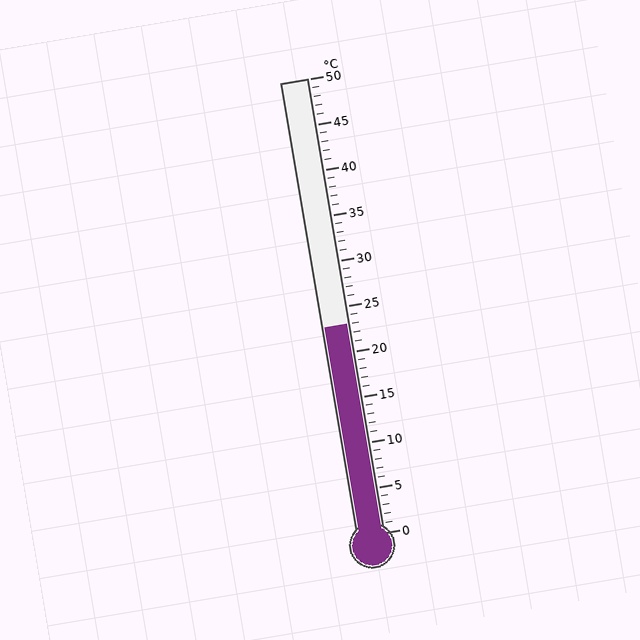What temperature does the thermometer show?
The thermometer shows approximately 23°C.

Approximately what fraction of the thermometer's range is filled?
The thermometer is filled to approximately 45% of its range.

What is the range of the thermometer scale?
The thermometer scale ranges from 0°C to 50°C.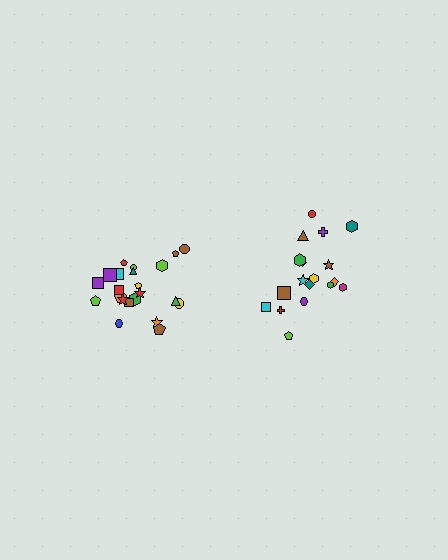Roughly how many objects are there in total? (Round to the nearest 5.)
Roughly 40 objects in total.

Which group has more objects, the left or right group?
The left group.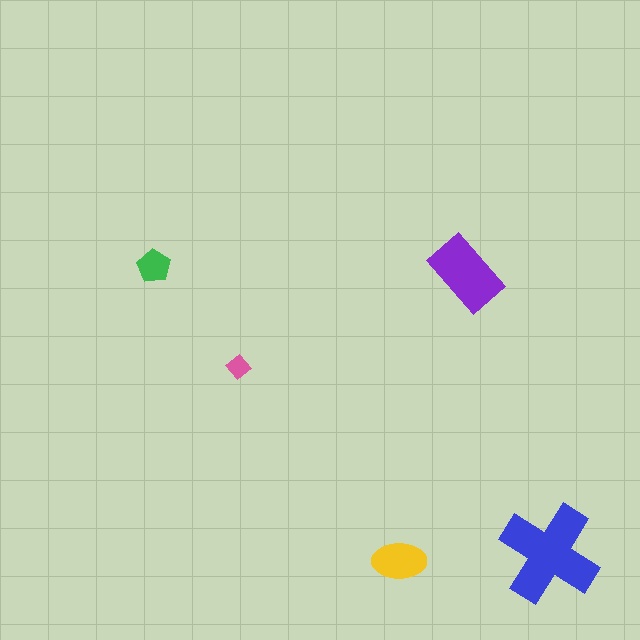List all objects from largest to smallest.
The blue cross, the purple rectangle, the yellow ellipse, the green pentagon, the pink diamond.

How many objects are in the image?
There are 5 objects in the image.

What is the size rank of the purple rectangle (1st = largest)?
2nd.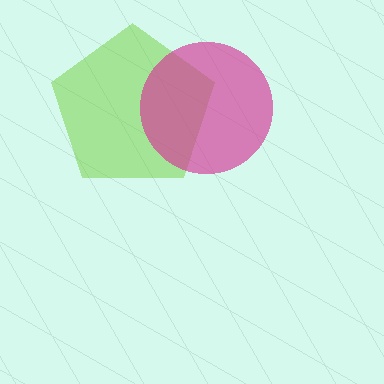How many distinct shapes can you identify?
There are 2 distinct shapes: a lime pentagon, a magenta circle.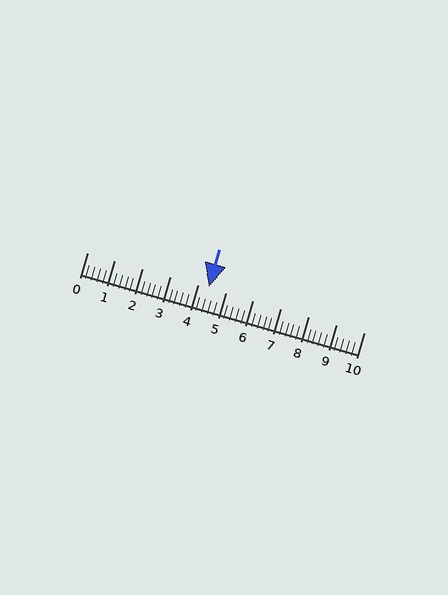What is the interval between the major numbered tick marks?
The major tick marks are spaced 1 units apart.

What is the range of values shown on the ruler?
The ruler shows values from 0 to 10.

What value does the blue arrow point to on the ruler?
The blue arrow points to approximately 4.4.